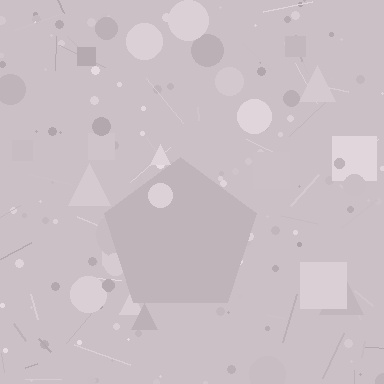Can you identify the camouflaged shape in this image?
The camouflaged shape is a pentagon.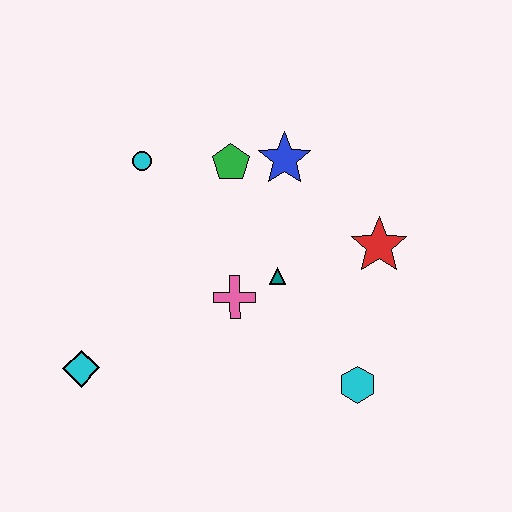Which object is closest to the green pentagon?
The blue star is closest to the green pentagon.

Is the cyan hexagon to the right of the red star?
No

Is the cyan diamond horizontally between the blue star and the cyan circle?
No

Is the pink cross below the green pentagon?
Yes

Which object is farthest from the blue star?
The cyan diamond is farthest from the blue star.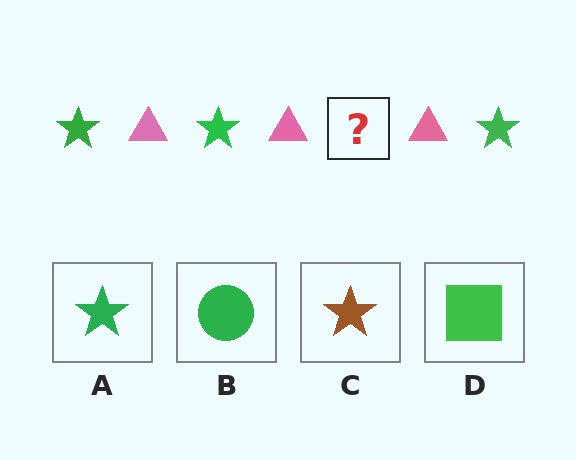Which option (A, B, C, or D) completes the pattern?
A.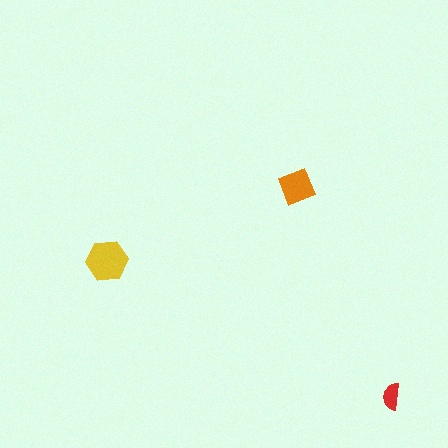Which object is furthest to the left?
The yellow hexagon is leftmost.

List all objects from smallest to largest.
The red semicircle, the orange diamond, the yellow hexagon.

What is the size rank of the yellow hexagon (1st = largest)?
1st.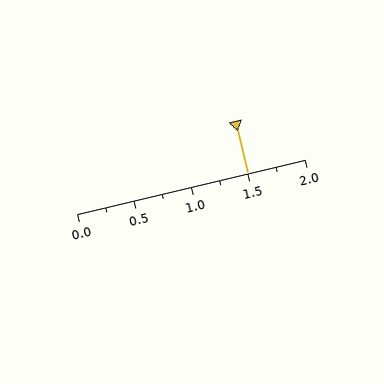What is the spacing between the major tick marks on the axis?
The major ticks are spaced 0.5 apart.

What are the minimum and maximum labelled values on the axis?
The axis runs from 0.0 to 2.0.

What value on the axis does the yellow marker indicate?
The marker indicates approximately 1.5.